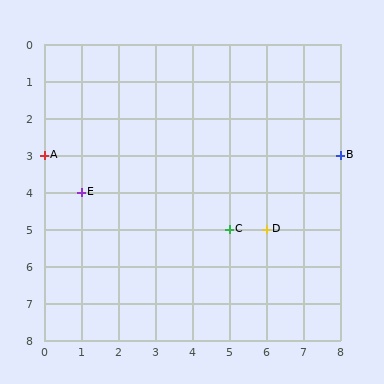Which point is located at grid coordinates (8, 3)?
Point B is at (8, 3).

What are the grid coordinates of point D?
Point D is at grid coordinates (6, 5).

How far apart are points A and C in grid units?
Points A and C are 5 columns and 2 rows apart (about 5.4 grid units diagonally).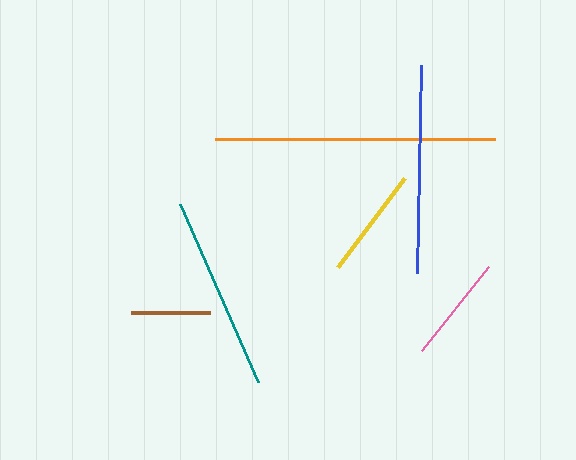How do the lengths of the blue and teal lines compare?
The blue and teal lines are approximately the same length.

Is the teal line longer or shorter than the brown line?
The teal line is longer than the brown line.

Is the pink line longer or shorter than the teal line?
The teal line is longer than the pink line.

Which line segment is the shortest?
The brown line is the shortest at approximately 79 pixels.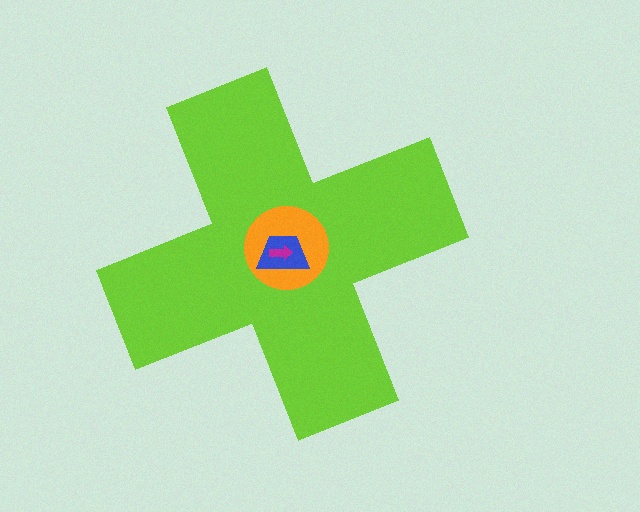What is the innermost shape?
The magenta arrow.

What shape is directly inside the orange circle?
The blue trapezoid.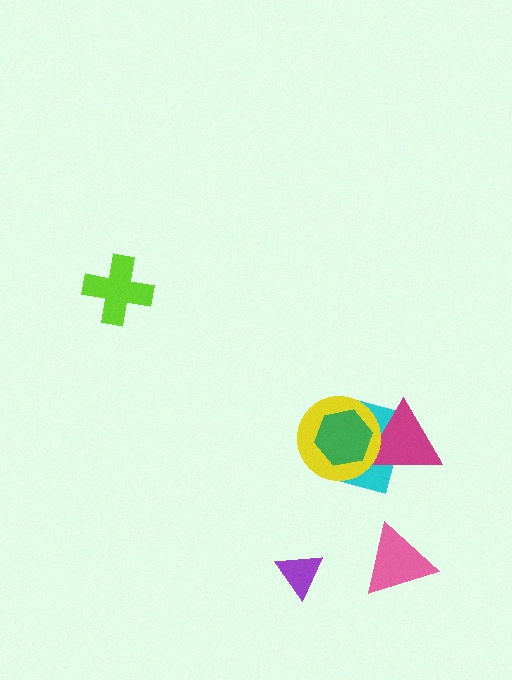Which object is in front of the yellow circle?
The green hexagon is in front of the yellow circle.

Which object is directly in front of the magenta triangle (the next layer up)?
The yellow circle is directly in front of the magenta triangle.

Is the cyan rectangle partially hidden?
Yes, it is partially covered by another shape.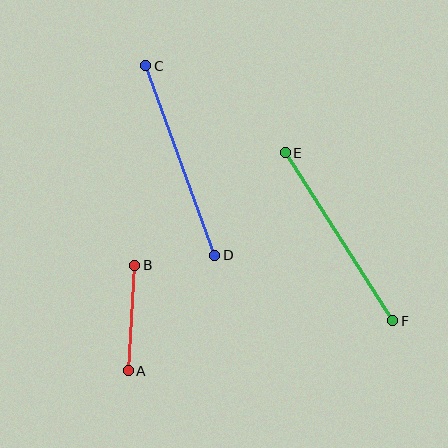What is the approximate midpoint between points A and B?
The midpoint is at approximately (131, 318) pixels.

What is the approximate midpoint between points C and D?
The midpoint is at approximately (180, 161) pixels.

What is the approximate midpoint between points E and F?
The midpoint is at approximately (339, 237) pixels.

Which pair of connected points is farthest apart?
Points C and D are farthest apart.